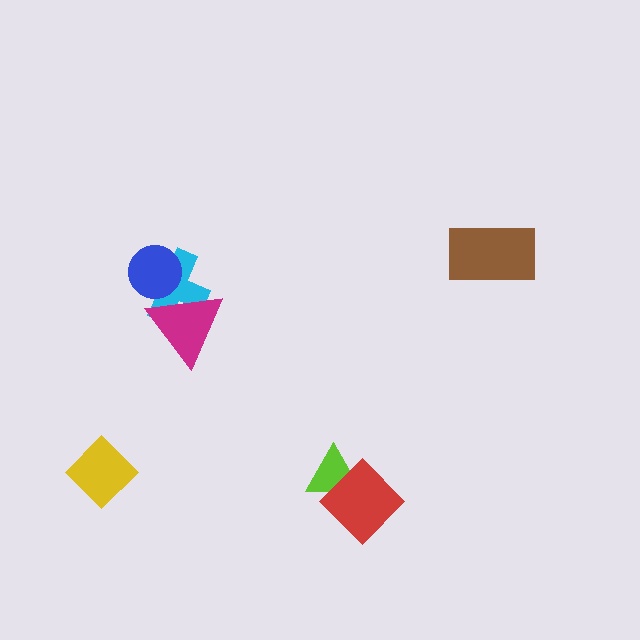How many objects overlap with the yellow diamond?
0 objects overlap with the yellow diamond.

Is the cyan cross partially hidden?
Yes, it is partially covered by another shape.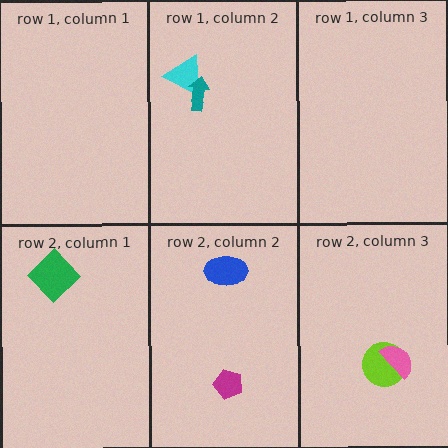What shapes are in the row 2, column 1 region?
The green diamond.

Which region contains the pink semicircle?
The row 2, column 3 region.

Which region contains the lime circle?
The row 2, column 3 region.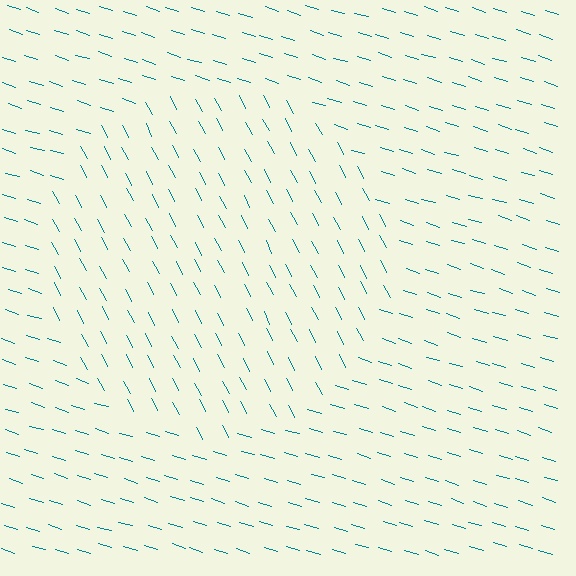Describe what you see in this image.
The image is filled with small teal line segments. A circle region in the image has lines oriented differently from the surrounding lines, creating a visible texture boundary.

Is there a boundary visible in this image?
Yes, there is a texture boundary formed by a change in line orientation.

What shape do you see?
I see a circle.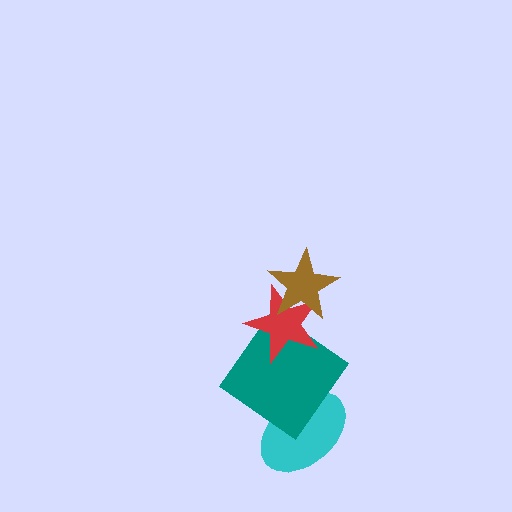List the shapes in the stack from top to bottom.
From top to bottom: the brown star, the red star, the teal diamond, the cyan ellipse.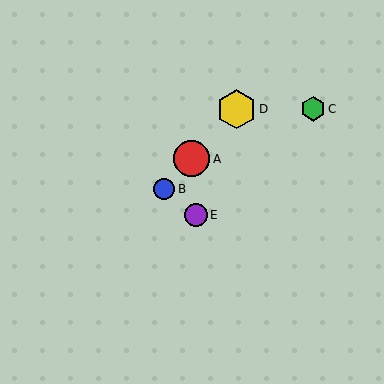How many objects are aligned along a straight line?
3 objects (A, B, D) are aligned along a straight line.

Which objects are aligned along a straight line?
Objects A, B, D are aligned along a straight line.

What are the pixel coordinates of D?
Object D is at (236, 109).